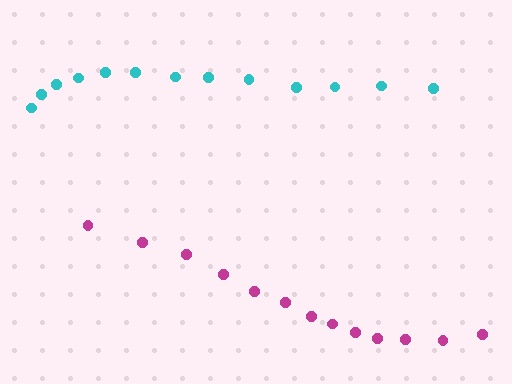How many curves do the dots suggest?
There are 2 distinct paths.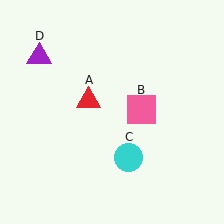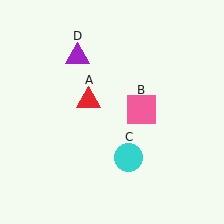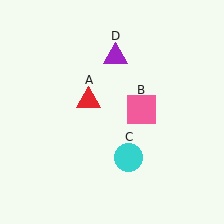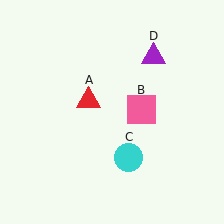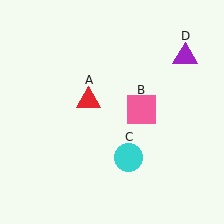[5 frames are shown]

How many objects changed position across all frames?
1 object changed position: purple triangle (object D).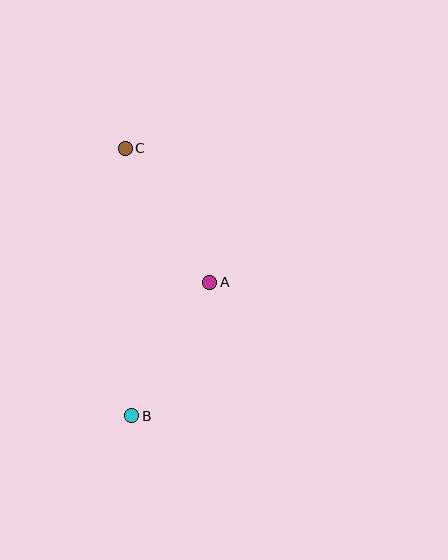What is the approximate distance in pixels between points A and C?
The distance between A and C is approximately 159 pixels.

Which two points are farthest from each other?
Points B and C are farthest from each other.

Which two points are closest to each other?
Points A and B are closest to each other.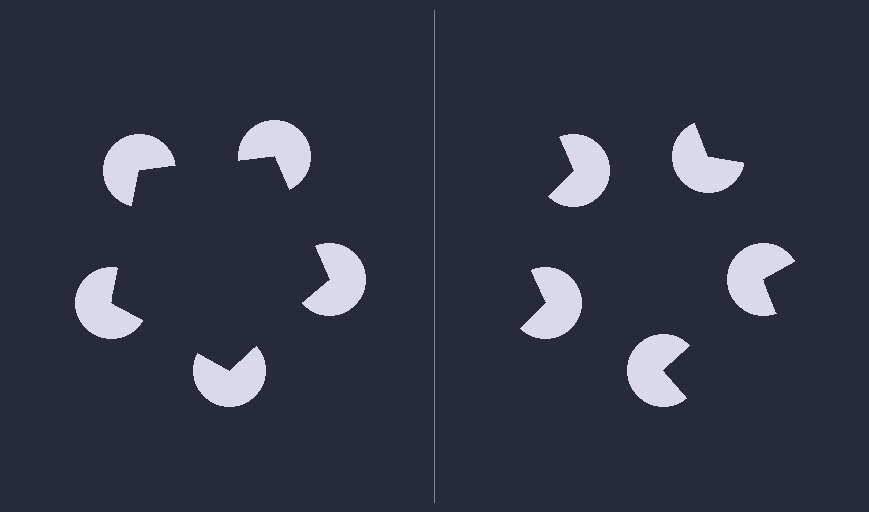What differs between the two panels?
The pac-man discs are positioned identically on both sides; only the wedge orientations differ. On the left they align to a pentagon; on the right they are misaligned.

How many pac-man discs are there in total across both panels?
10 — 5 on each side.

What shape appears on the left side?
An illusory pentagon.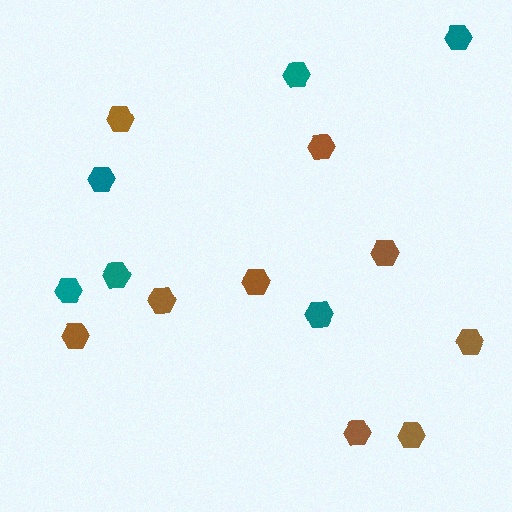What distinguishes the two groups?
There are 2 groups: one group of teal hexagons (6) and one group of brown hexagons (9).